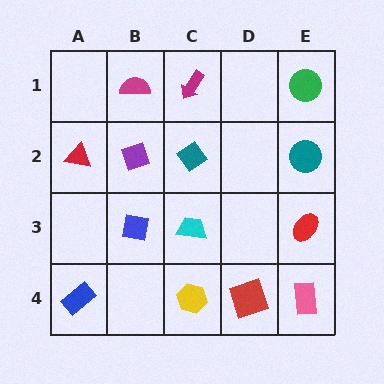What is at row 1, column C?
A magenta arrow.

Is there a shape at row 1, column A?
No, that cell is empty.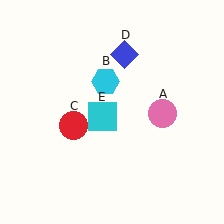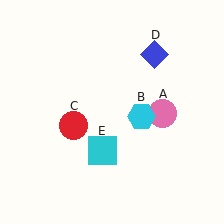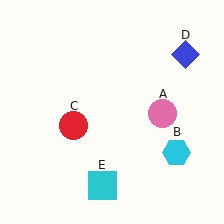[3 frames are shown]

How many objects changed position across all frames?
3 objects changed position: cyan hexagon (object B), blue diamond (object D), cyan square (object E).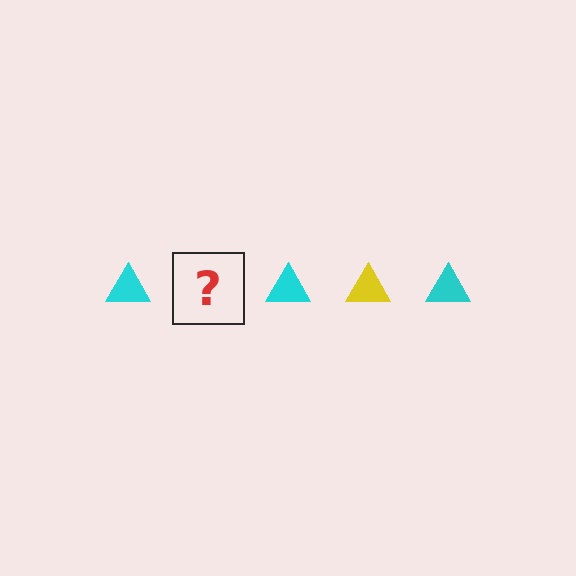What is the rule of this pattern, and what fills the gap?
The rule is that the pattern cycles through cyan, yellow triangles. The gap should be filled with a yellow triangle.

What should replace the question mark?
The question mark should be replaced with a yellow triangle.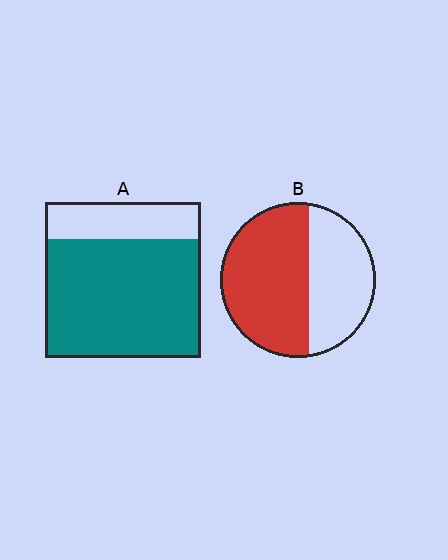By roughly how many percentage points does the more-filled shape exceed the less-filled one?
By roughly 15 percentage points (A over B).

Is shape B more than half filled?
Yes.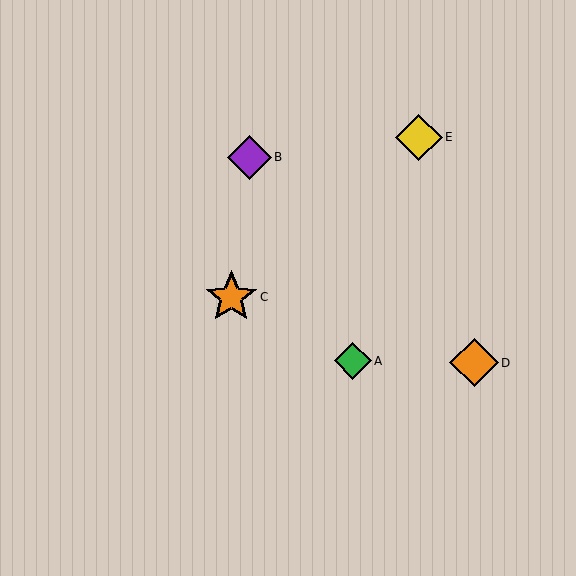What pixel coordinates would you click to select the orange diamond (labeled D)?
Click at (474, 363) to select the orange diamond D.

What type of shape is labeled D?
Shape D is an orange diamond.